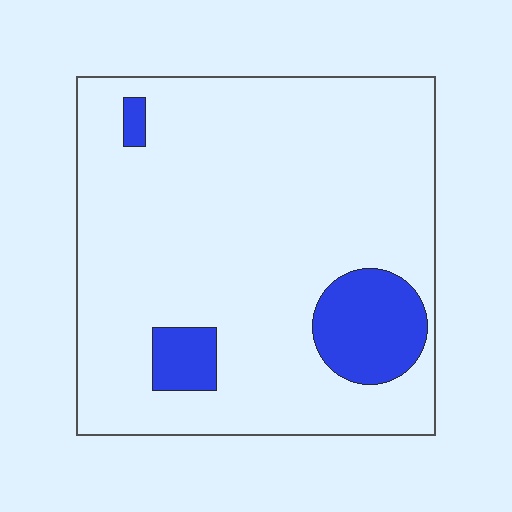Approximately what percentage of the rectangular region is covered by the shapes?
Approximately 10%.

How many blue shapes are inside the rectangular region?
3.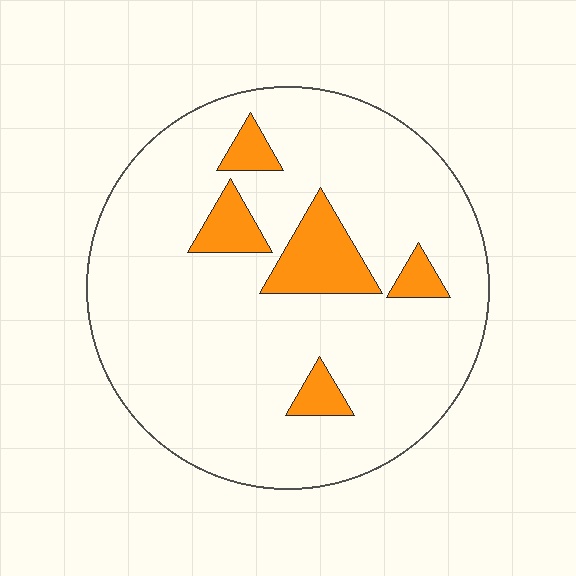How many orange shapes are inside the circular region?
5.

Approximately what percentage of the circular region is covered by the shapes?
Approximately 10%.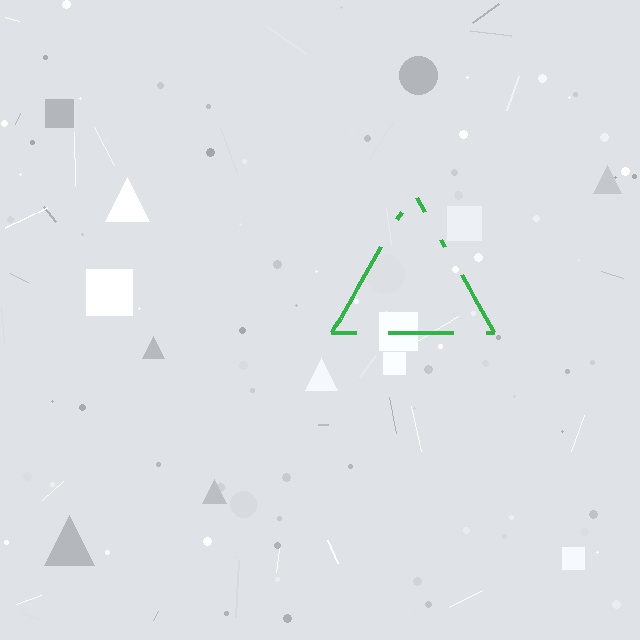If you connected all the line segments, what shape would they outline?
They would outline a triangle.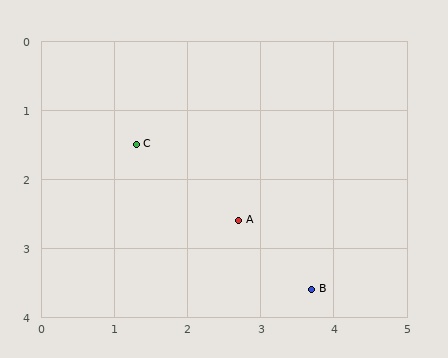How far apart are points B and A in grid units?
Points B and A are about 1.4 grid units apart.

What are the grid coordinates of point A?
Point A is at approximately (2.7, 2.6).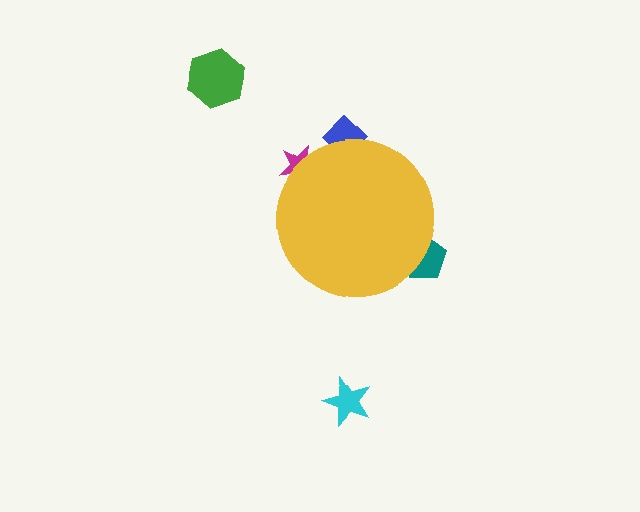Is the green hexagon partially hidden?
No, the green hexagon is fully visible.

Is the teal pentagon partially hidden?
Yes, the teal pentagon is partially hidden behind the yellow circle.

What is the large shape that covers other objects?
A yellow circle.